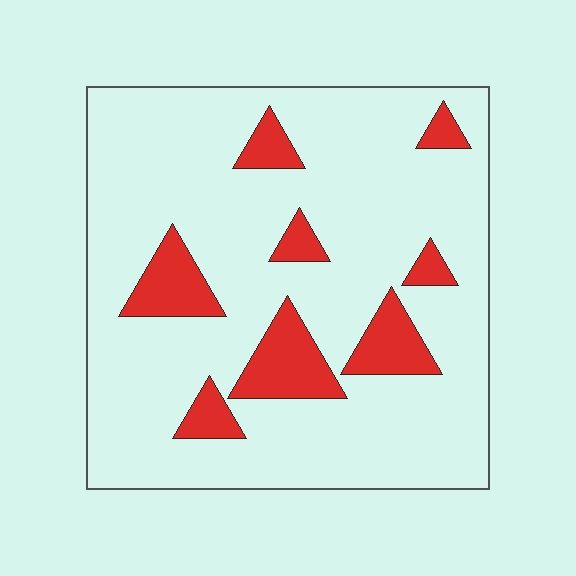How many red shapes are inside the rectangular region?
8.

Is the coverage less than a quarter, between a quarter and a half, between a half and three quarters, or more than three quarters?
Less than a quarter.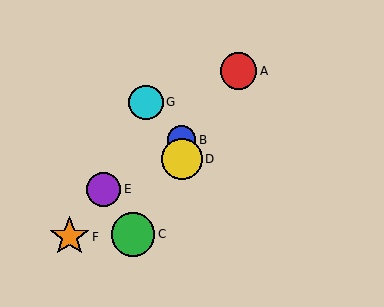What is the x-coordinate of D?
Object D is at x≈182.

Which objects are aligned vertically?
Objects B, D are aligned vertically.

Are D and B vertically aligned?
Yes, both are at x≈182.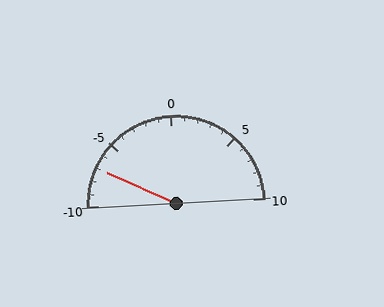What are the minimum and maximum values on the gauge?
The gauge ranges from -10 to 10.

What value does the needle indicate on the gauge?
The needle indicates approximately -7.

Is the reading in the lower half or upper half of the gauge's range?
The reading is in the lower half of the range (-10 to 10).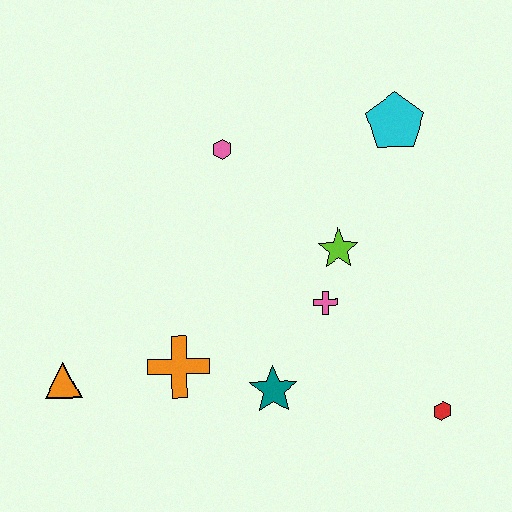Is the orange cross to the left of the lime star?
Yes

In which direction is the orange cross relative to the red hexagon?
The orange cross is to the left of the red hexagon.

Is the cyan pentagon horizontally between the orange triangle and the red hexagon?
Yes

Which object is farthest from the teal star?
The cyan pentagon is farthest from the teal star.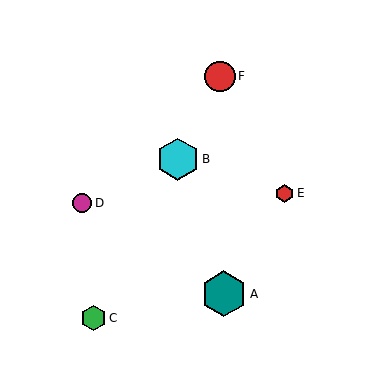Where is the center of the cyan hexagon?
The center of the cyan hexagon is at (178, 159).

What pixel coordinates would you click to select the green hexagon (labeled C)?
Click at (94, 318) to select the green hexagon C.